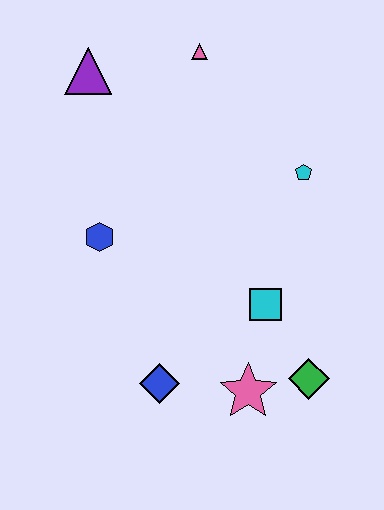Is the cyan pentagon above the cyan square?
Yes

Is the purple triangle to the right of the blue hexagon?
No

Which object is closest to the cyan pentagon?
The cyan square is closest to the cyan pentagon.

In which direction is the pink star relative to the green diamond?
The pink star is to the left of the green diamond.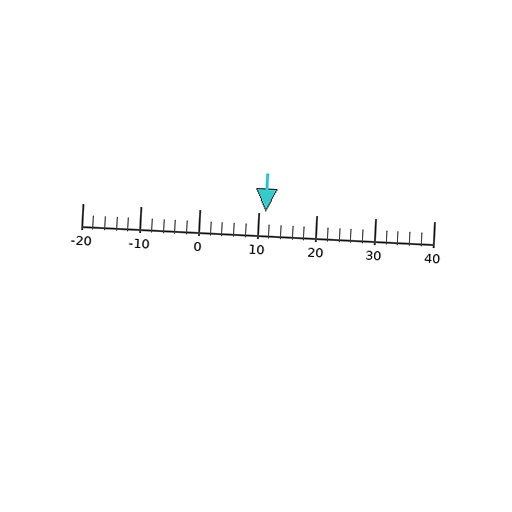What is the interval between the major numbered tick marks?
The major tick marks are spaced 10 units apart.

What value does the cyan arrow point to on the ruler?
The cyan arrow points to approximately 11.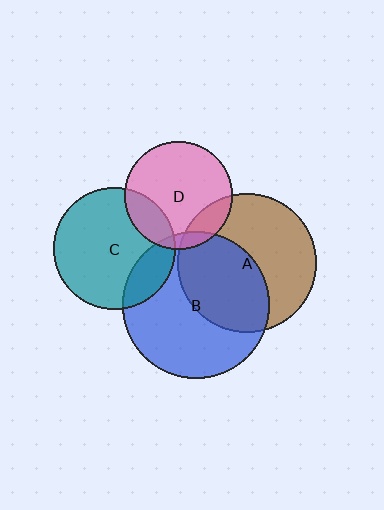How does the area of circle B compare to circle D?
Approximately 1.9 times.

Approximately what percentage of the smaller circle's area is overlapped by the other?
Approximately 20%.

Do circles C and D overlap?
Yes.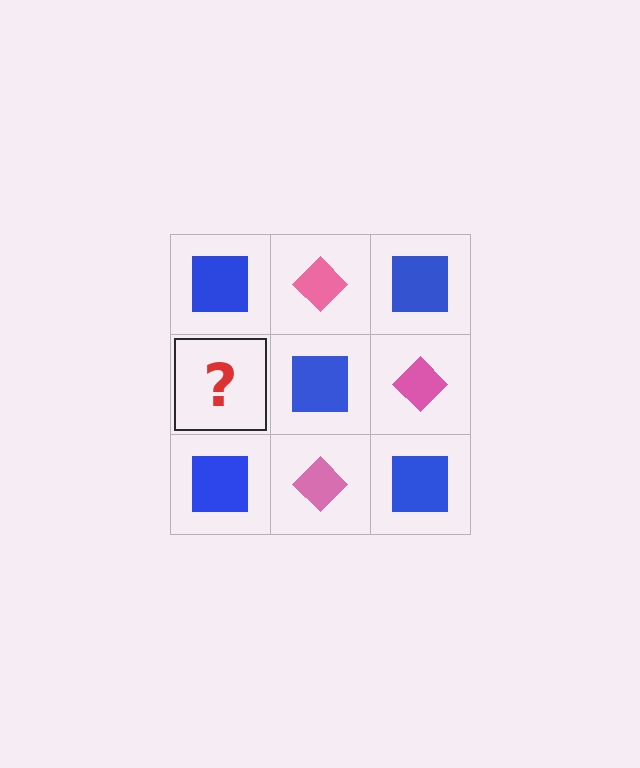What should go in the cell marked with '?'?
The missing cell should contain a pink diamond.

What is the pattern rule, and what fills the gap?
The rule is that it alternates blue square and pink diamond in a checkerboard pattern. The gap should be filled with a pink diamond.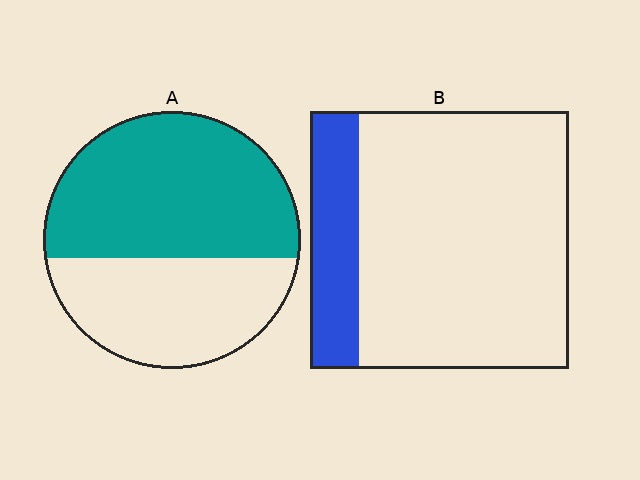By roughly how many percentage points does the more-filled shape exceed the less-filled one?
By roughly 40 percentage points (A over B).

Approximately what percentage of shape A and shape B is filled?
A is approximately 60% and B is approximately 20%.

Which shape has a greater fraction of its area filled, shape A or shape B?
Shape A.